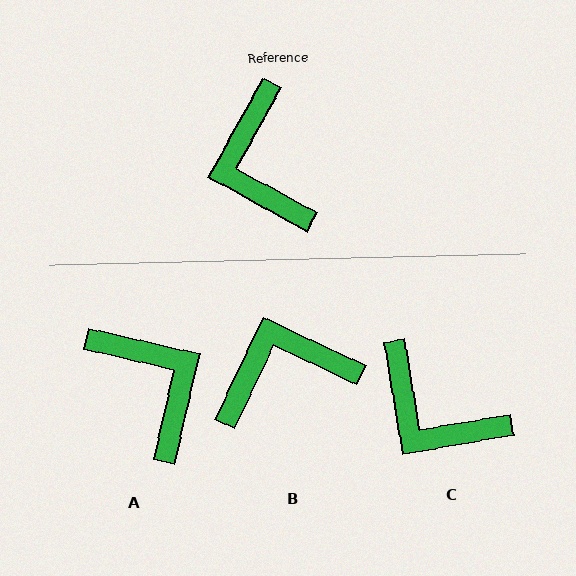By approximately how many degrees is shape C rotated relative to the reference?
Approximately 38 degrees counter-clockwise.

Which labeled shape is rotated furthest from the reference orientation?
A, about 164 degrees away.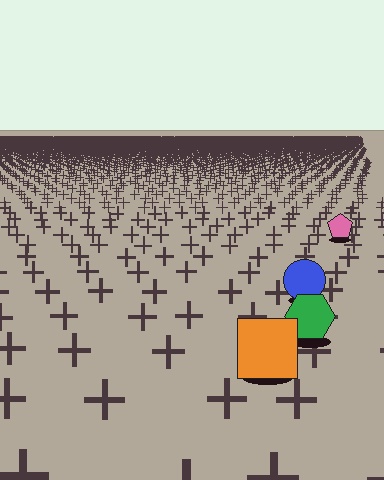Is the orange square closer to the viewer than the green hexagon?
Yes. The orange square is closer — you can tell from the texture gradient: the ground texture is coarser near it.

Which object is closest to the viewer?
The orange square is closest. The texture marks near it are larger and more spread out.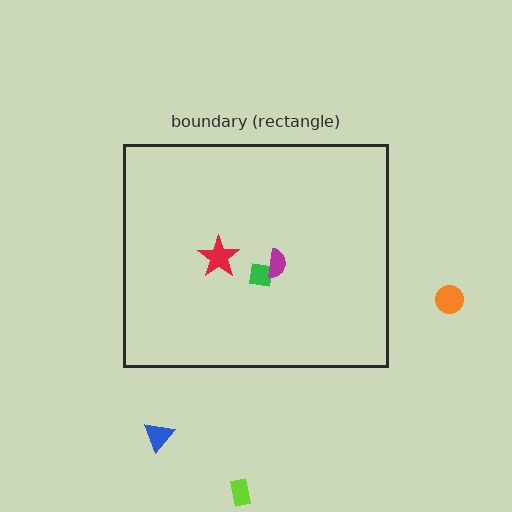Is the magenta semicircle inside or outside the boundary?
Inside.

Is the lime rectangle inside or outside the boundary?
Outside.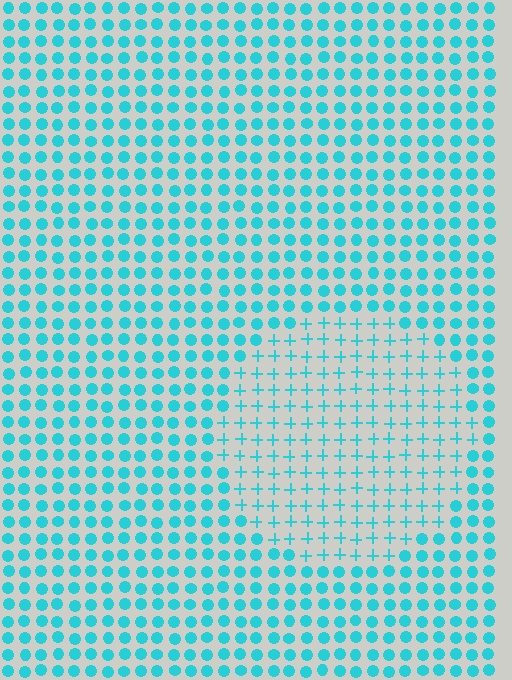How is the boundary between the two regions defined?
The boundary is defined by a change in element shape: plus signs inside vs. circles outside. All elements share the same color and spacing.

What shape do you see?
I see a circle.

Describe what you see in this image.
The image is filled with small cyan elements arranged in a uniform grid. A circle-shaped region contains plus signs, while the surrounding area contains circles. The boundary is defined purely by the change in element shape.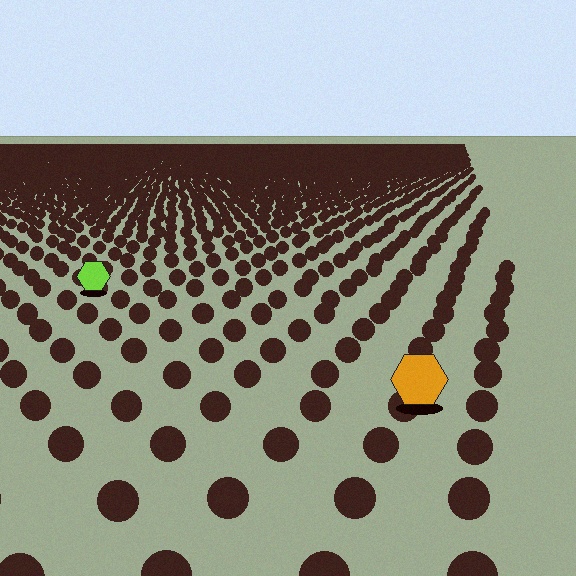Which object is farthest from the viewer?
The lime hexagon is farthest from the viewer. It appears smaller and the ground texture around it is denser.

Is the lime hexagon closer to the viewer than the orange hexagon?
No. The orange hexagon is closer — you can tell from the texture gradient: the ground texture is coarser near it.